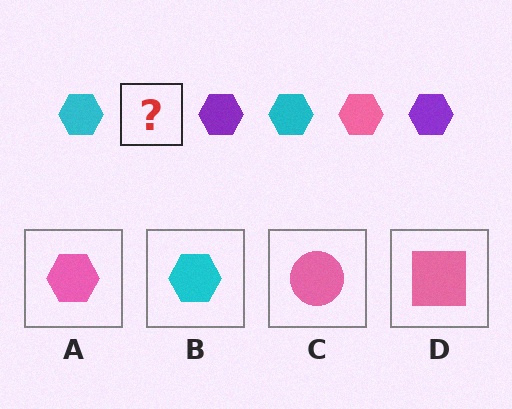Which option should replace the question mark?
Option A.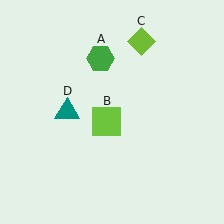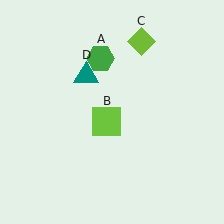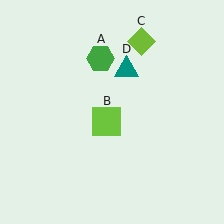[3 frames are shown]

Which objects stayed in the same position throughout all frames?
Green hexagon (object A) and lime square (object B) and lime diamond (object C) remained stationary.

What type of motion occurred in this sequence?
The teal triangle (object D) rotated clockwise around the center of the scene.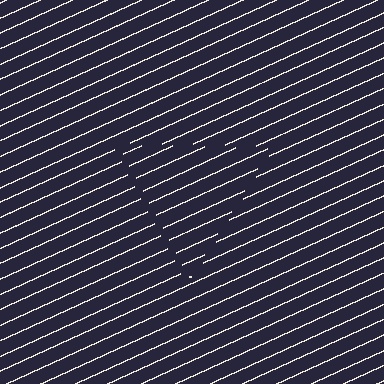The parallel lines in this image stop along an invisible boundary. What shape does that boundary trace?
An illusory triangle. The interior of the shape contains the same grating, shifted by half a period — the contour is defined by the phase discontinuity where line-ends from the inner and outer gratings abut.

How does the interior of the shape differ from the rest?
The interior of the shape contains the same grating, shifted by half a period — the contour is defined by the phase discontinuity where line-ends from the inner and outer gratings abut.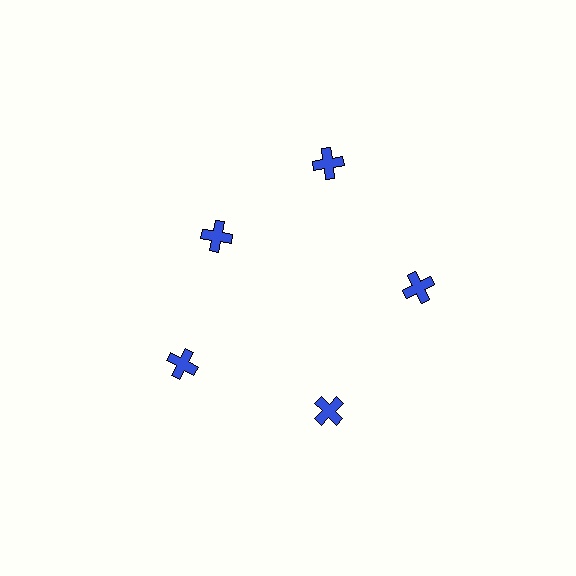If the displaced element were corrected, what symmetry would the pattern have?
It would have 5-fold rotational symmetry — the pattern would map onto itself every 72 degrees.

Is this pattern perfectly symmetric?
No. The 5 blue crosses are arranged in a ring, but one element near the 10 o'clock position is pulled inward toward the center, breaking the 5-fold rotational symmetry.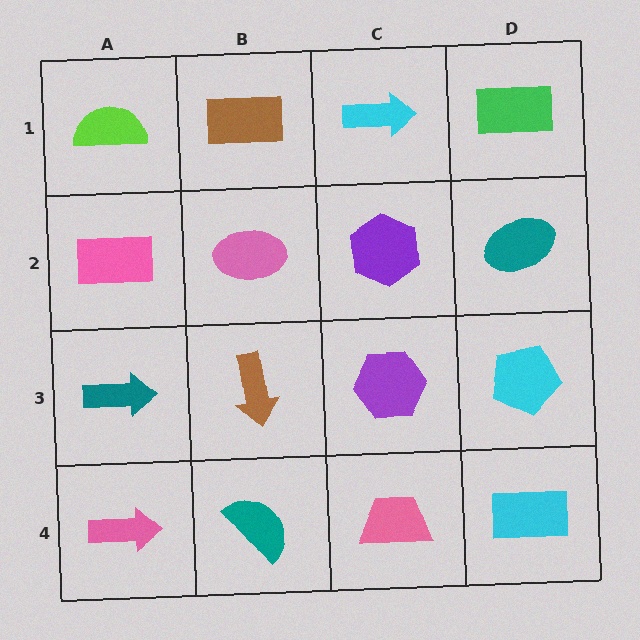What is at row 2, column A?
A pink rectangle.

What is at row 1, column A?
A lime semicircle.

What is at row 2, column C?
A purple hexagon.